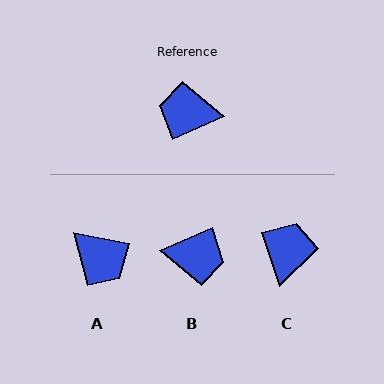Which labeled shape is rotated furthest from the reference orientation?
B, about 179 degrees away.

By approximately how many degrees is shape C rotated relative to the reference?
Approximately 96 degrees clockwise.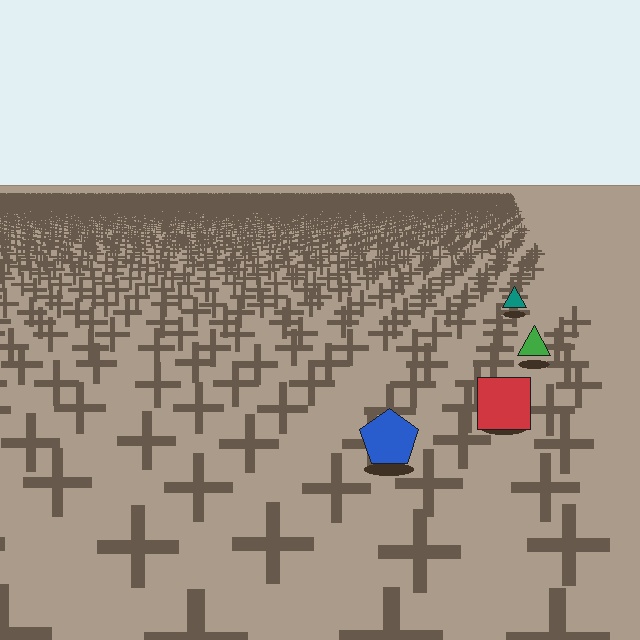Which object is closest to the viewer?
The blue pentagon is closest. The texture marks near it are larger and more spread out.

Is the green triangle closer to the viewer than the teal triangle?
Yes. The green triangle is closer — you can tell from the texture gradient: the ground texture is coarser near it.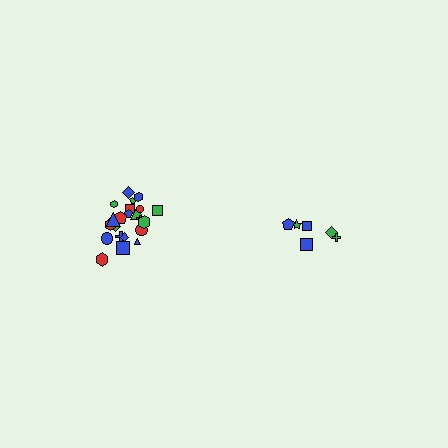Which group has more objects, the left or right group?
The left group.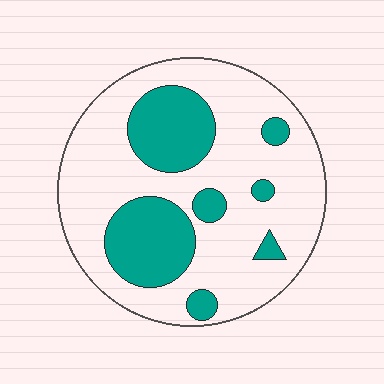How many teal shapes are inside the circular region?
7.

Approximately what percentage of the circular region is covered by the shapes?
Approximately 30%.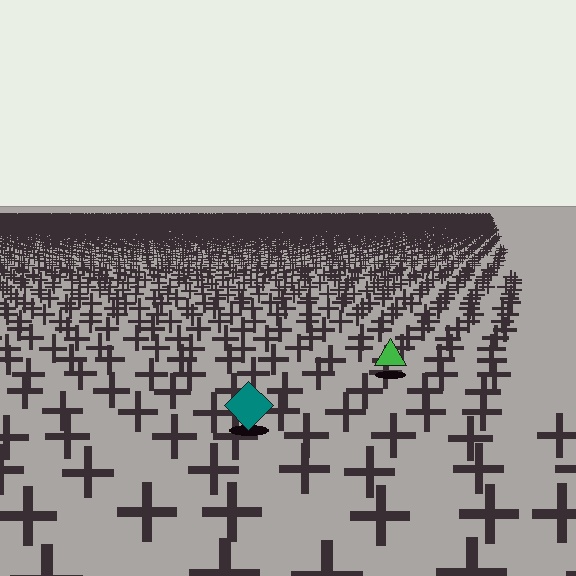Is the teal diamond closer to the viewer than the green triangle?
Yes. The teal diamond is closer — you can tell from the texture gradient: the ground texture is coarser near it.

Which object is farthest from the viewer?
The green triangle is farthest from the viewer. It appears smaller and the ground texture around it is denser.